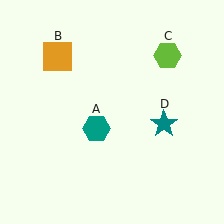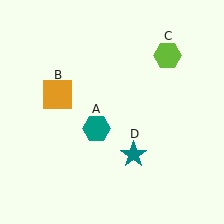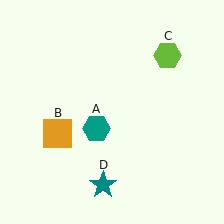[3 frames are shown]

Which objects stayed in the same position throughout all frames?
Teal hexagon (object A) and lime hexagon (object C) remained stationary.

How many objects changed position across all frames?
2 objects changed position: orange square (object B), teal star (object D).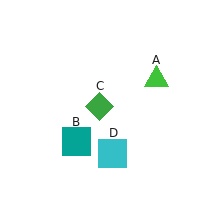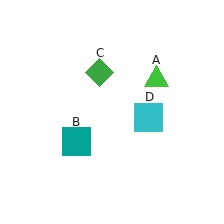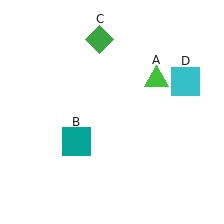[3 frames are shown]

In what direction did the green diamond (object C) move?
The green diamond (object C) moved up.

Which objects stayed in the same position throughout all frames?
Green triangle (object A) and teal square (object B) remained stationary.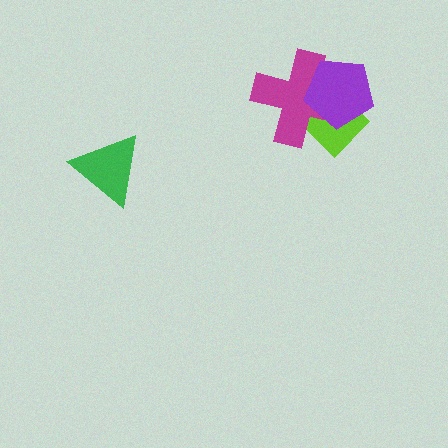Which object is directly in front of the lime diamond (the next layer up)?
The magenta cross is directly in front of the lime diamond.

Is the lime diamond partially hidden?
Yes, it is partially covered by another shape.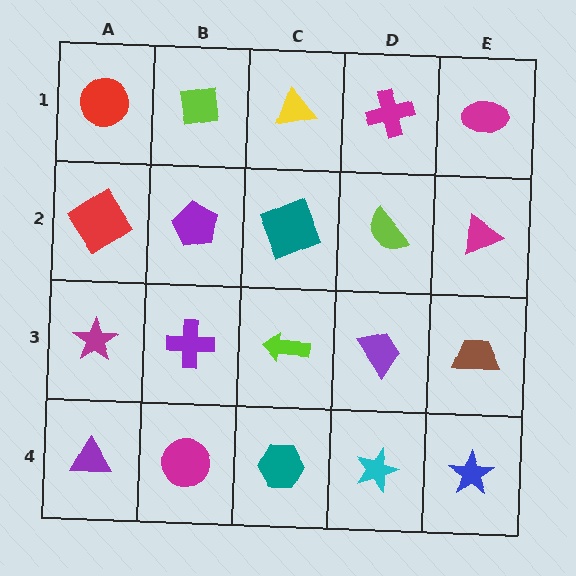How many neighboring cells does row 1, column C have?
3.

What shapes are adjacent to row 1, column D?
A lime semicircle (row 2, column D), a yellow triangle (row 1, column C), a magenta ellipse (row 1, column E).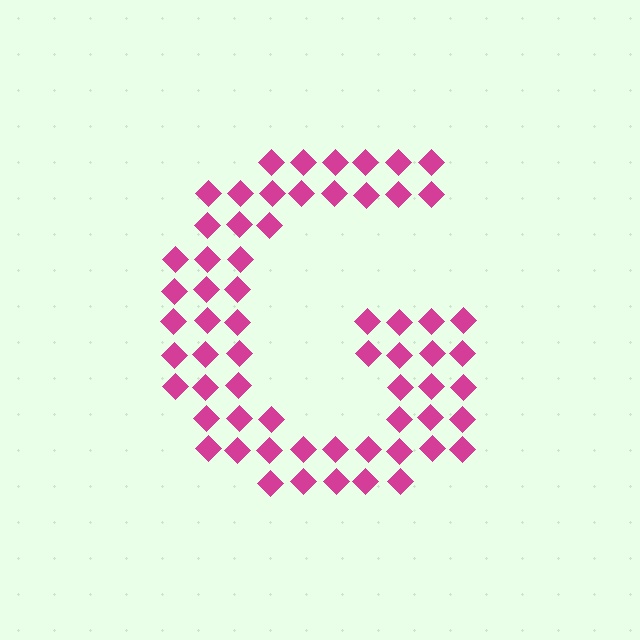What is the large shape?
The large shape is the letter G.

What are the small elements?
The small elements are diamonds.